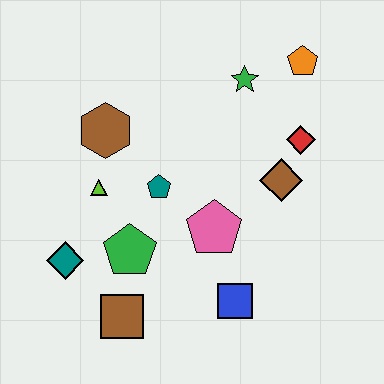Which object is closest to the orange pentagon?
The green star is closest to the orange pentagon.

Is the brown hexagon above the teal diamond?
Yes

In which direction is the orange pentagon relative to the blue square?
The orange pentagon is above the blue square.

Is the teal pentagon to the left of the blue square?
Yes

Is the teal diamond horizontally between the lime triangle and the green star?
No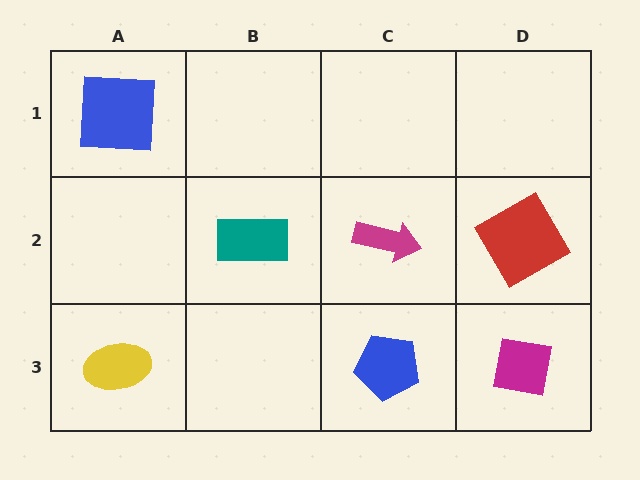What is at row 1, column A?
A blue square.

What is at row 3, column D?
A magenta square.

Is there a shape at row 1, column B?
No, that cell is empty.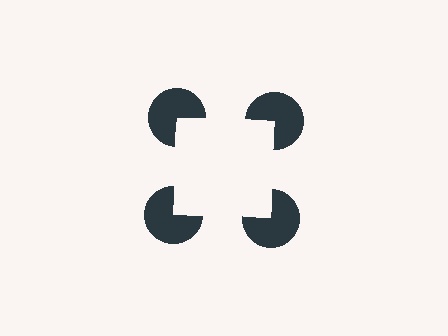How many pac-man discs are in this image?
There are 4 — one at each vertex of the illusory square.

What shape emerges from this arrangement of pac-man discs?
An illusory square — its edges are inferred from the aligned wedge cuts in the pac-man discs, not physically drawn.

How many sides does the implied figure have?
4 sides.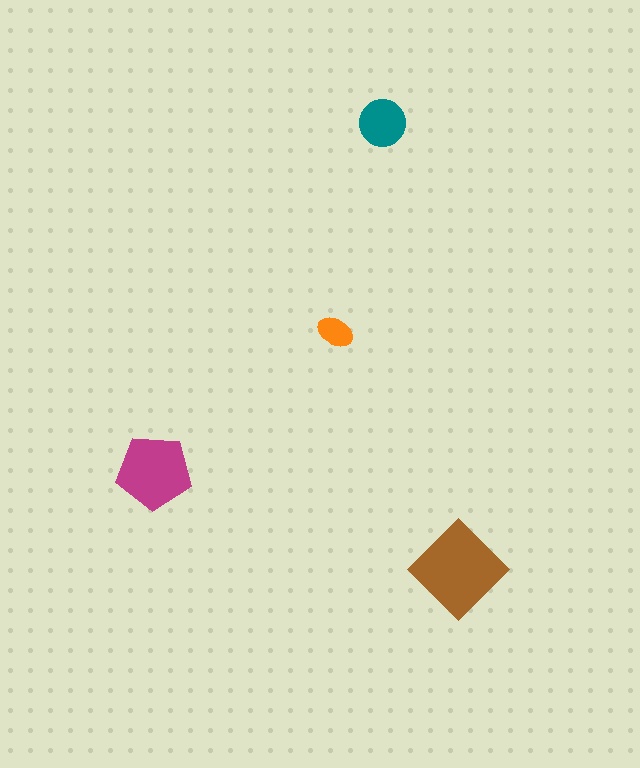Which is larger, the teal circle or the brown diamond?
The brown diamond.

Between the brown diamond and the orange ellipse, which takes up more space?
The brown diamond.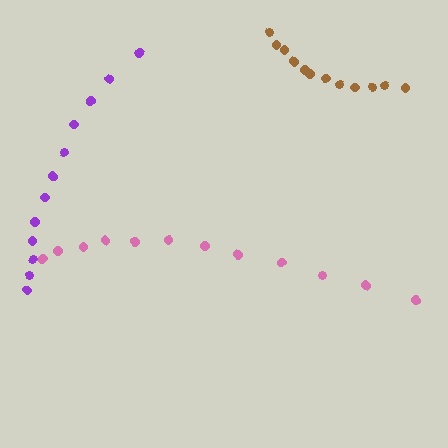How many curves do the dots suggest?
There are 3 distinct paths.